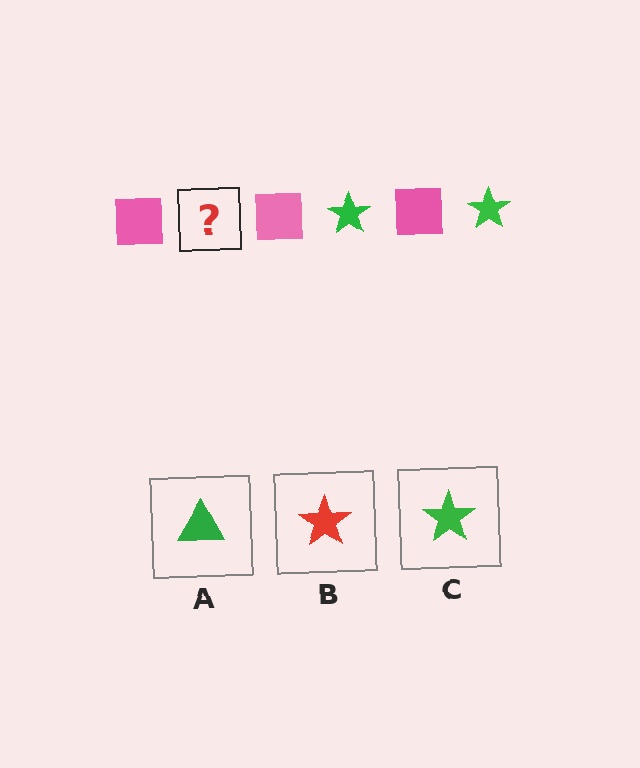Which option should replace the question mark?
Option C.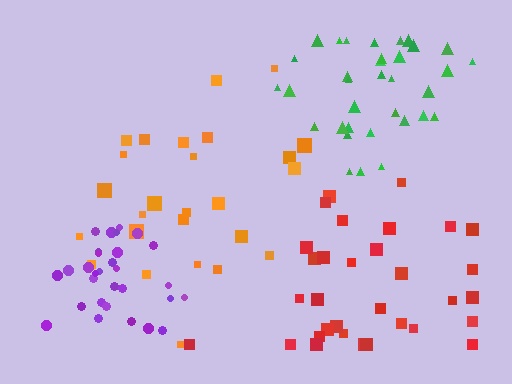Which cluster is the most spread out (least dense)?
Orange.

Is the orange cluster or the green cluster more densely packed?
Green.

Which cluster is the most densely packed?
Purple.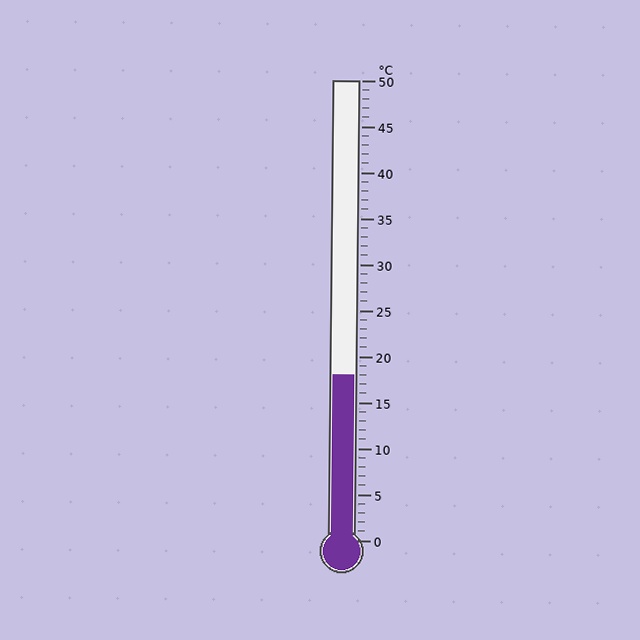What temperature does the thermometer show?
The thermometer shows approximately 18°C.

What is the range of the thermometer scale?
The thermometer scale ranges from 0°C to 50°C.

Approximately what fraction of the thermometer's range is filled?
The thermometer is filled to approximately 35% of its range.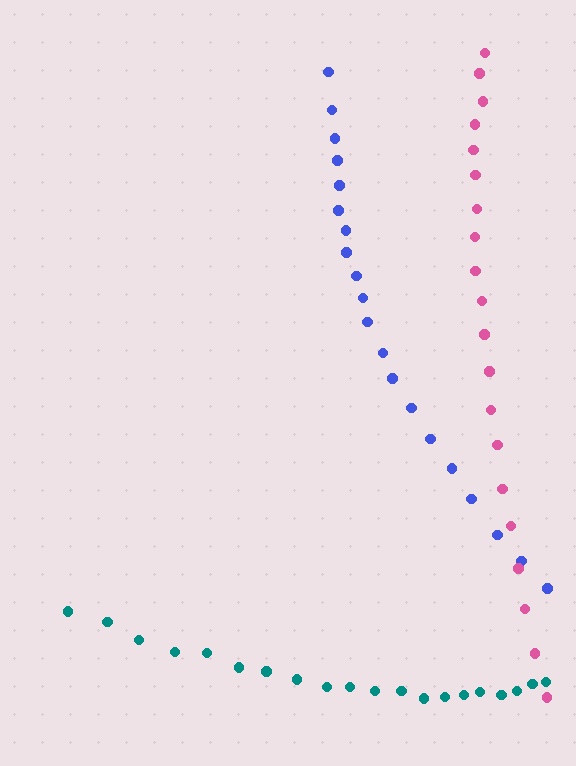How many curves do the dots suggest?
There are 3 distinct paths.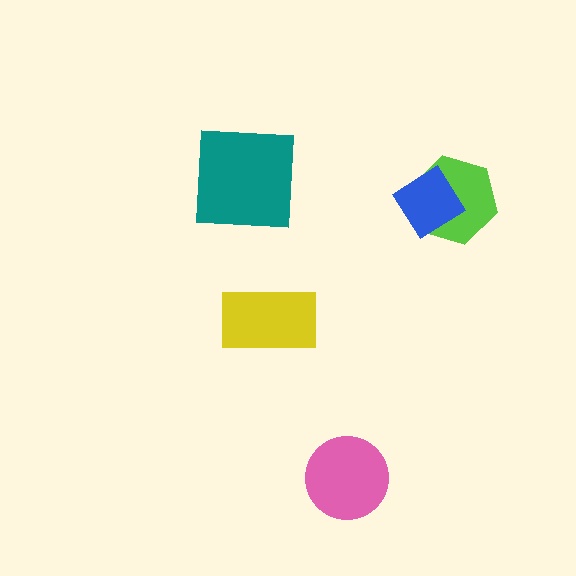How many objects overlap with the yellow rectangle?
0 objects overlap with the yellow rectangle.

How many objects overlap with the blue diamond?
1 object overlaps with the blue diamond.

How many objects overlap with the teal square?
0 objects overlap with the teal square.